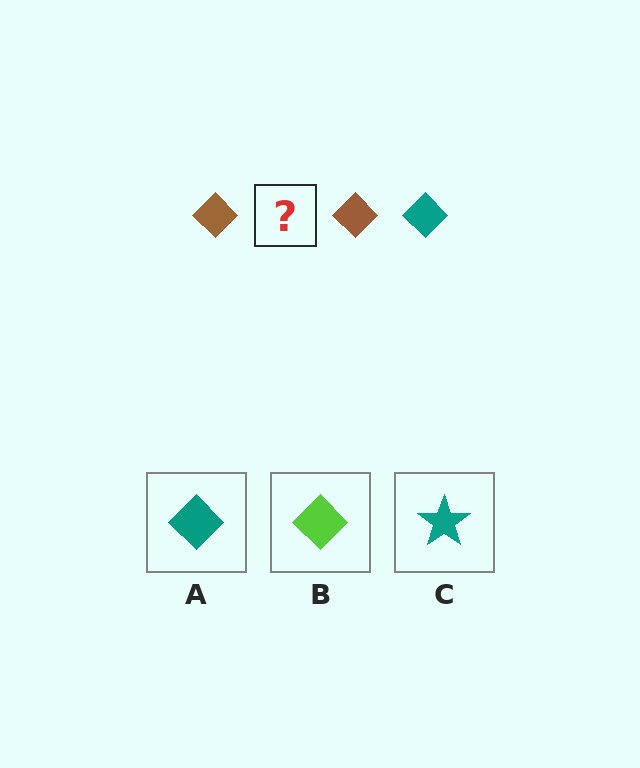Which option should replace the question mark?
Option A.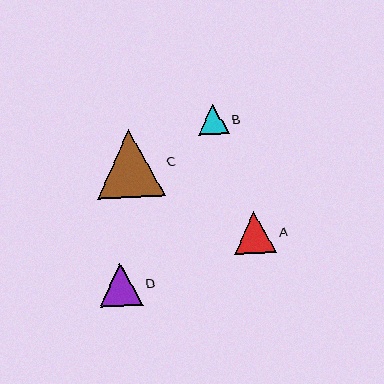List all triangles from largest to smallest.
From largest to smallest: C, D, A, B.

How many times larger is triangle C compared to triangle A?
Triangle C is approximately 1.6 times the size of triangle A.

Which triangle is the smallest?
Triangle B is the smallest with a size of approximately 31 pixels.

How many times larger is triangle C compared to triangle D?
Triangle C is approximately 1.6 times the size of triangle D.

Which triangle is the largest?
Triangle C is the largest with a size of approximately 67 pixels.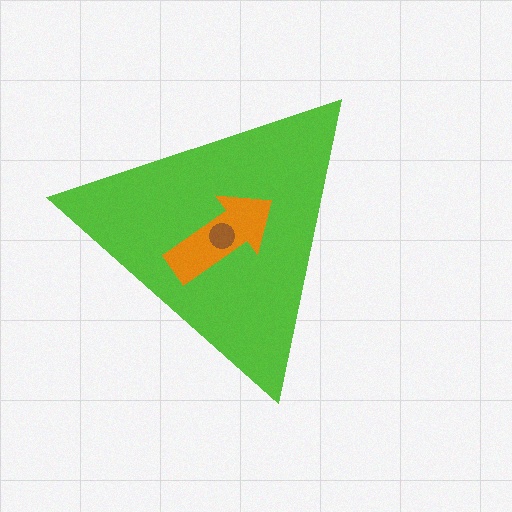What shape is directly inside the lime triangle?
The orange arrow.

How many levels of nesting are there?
3.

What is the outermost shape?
The lime triangle.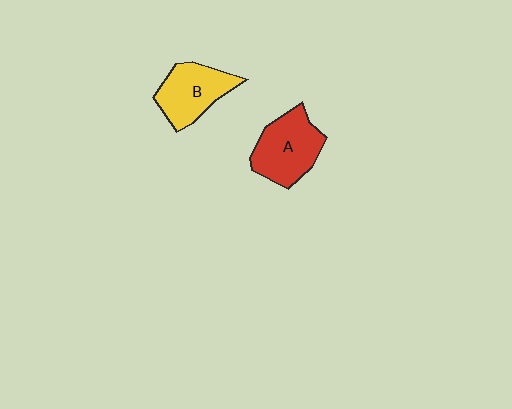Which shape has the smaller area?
Shape B (yellow).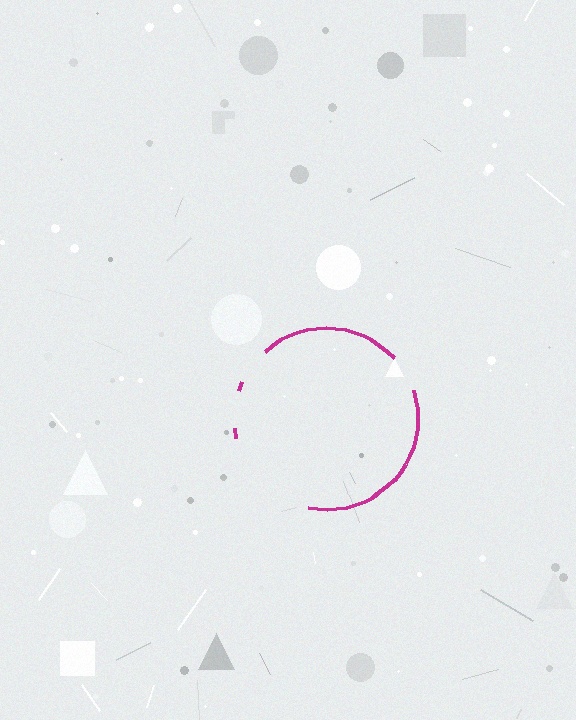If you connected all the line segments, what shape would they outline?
They would outline a circle.